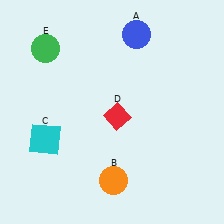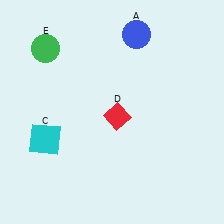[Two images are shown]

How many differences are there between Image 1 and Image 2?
There is 1 difference between the two images.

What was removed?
The orange circle (B) was removed in Image 2.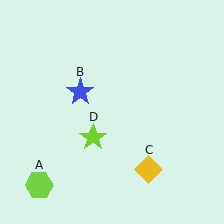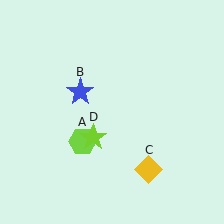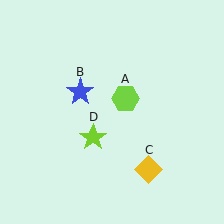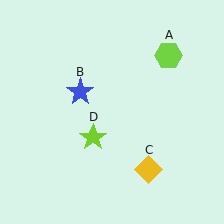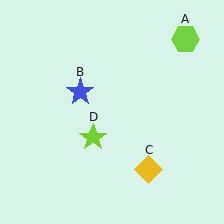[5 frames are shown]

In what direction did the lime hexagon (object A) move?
The lime hexagon (object A) moved up and to the right.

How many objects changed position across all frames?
1 object changed position: lime hexagon (object A).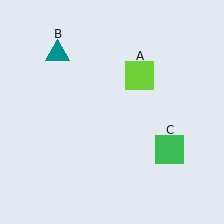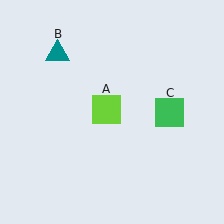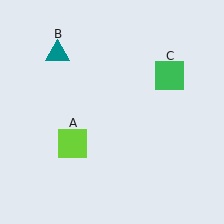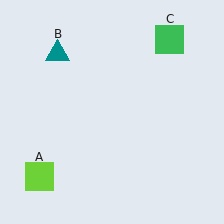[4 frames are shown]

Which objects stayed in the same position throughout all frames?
Teal triangle (object B) remained stationary.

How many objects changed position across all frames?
2 objects changed position: lime square (object A), green square (object C).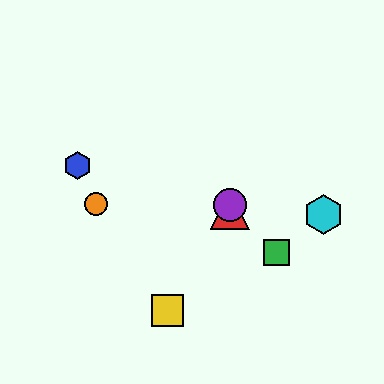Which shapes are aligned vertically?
The red triangle, the purple circle are aligned vertically.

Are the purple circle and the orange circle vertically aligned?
No, the purple circle is at x≈230 and the orange circle is at x≈96.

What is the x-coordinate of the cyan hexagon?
The cyan hexagon is at x≈323.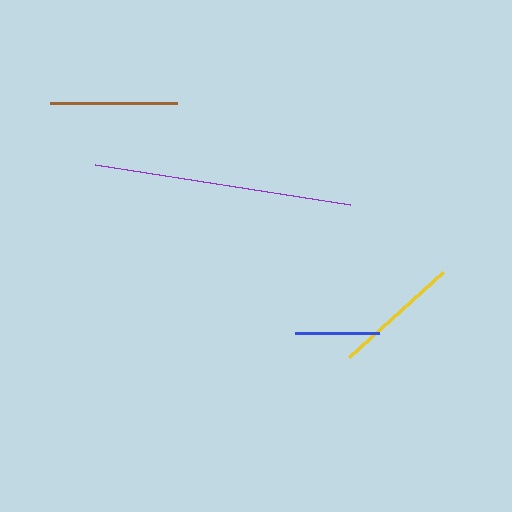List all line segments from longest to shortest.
From longest to shortest: purple, yellow, brown, blue.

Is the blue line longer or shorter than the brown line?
The brown line is longer than the blue line.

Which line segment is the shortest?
The blue line is the shortest at approximately 84 pixels.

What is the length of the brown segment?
The brown segment is approximately 126 pixels long.